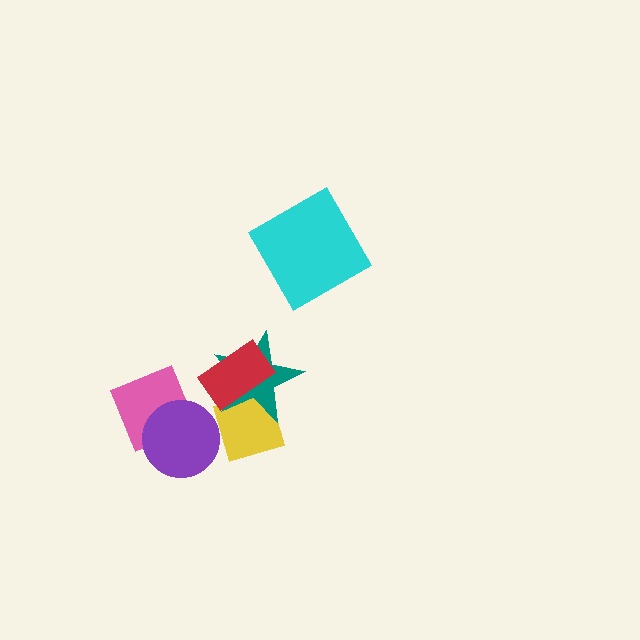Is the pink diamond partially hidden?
Yes, it is partially covered by another shape.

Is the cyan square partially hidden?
No, no other shape covers it.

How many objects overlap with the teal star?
2 objects overlap with the teal star.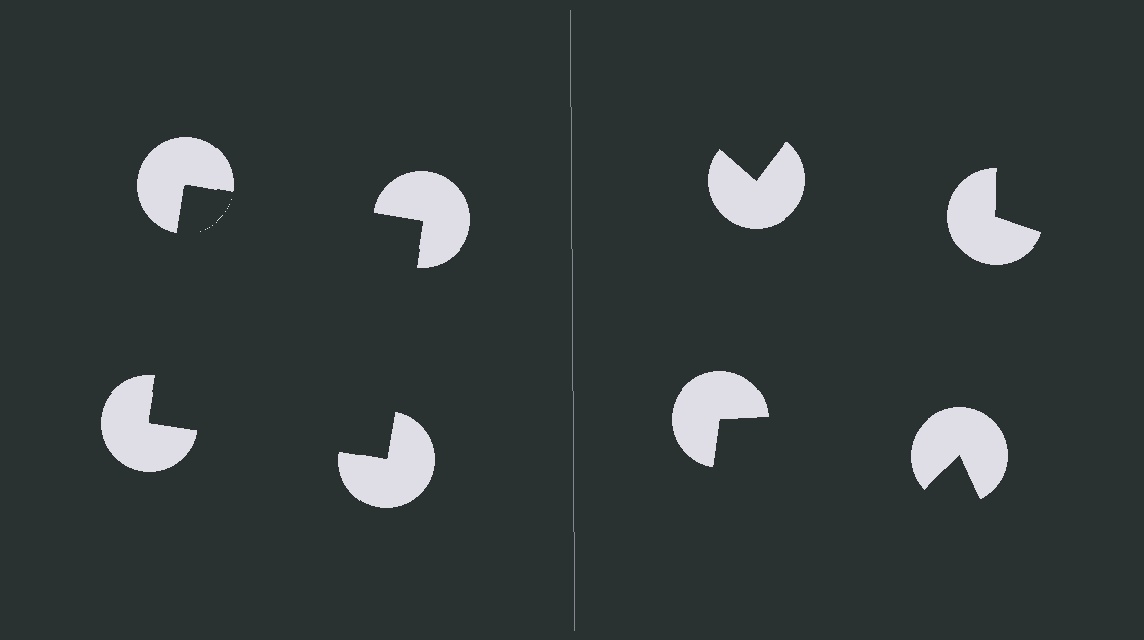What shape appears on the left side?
An illusory square.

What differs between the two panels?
The pac-man discs are positioned identically on both sides; only the wedge orientations differ. On the left they align to a square; on the right they are misaligned.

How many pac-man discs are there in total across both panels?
8 — 4 on each side.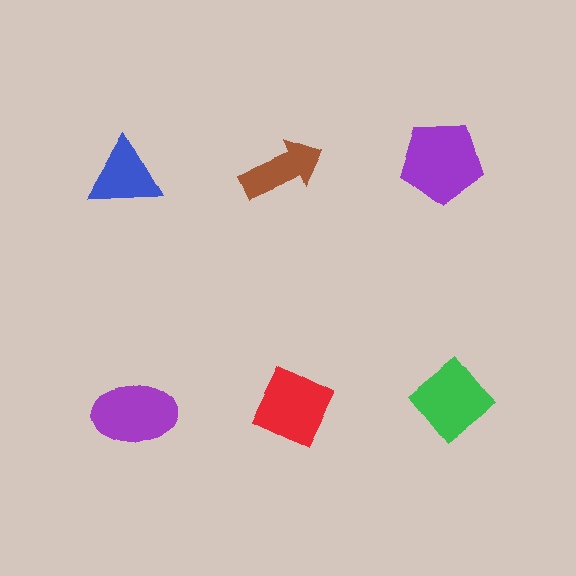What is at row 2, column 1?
A purple ellipse.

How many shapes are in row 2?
3 shapes.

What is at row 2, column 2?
A red diamond.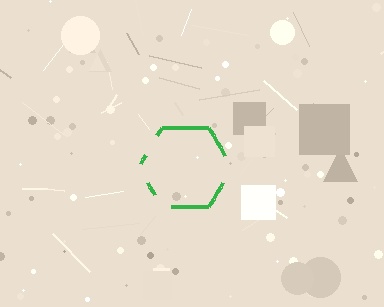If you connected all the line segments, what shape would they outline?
They would outline a hexagon.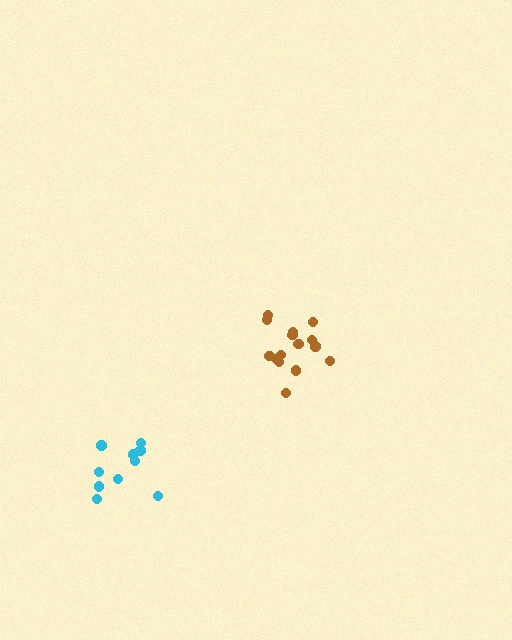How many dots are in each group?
Group 1: 15 dots, Group 2: 10 dots (25 total).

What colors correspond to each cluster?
The clusters are colored: brown, cyan.